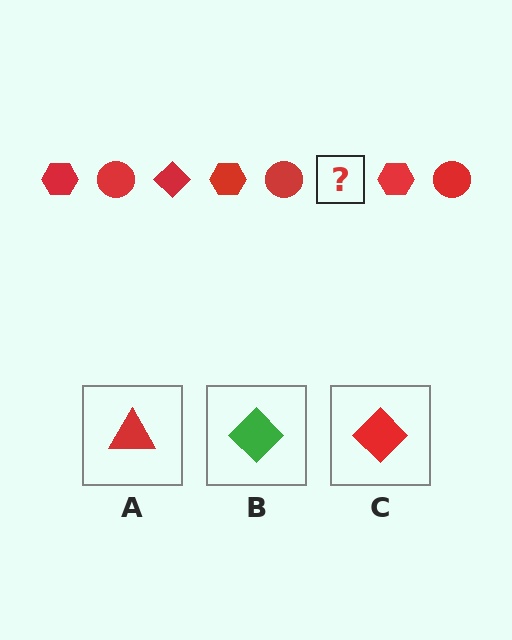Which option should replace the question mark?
Option C.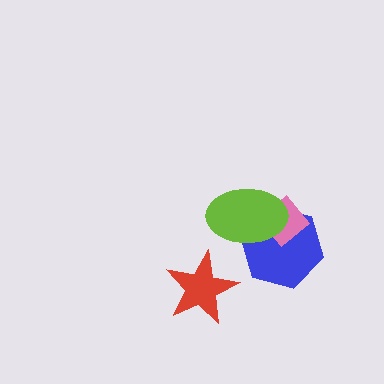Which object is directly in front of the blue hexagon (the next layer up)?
The pink diamond is directly in front of the blue hexagon.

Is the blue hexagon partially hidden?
Yes, it is partially covered by another shape.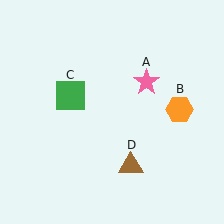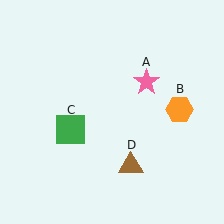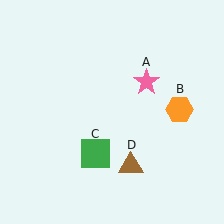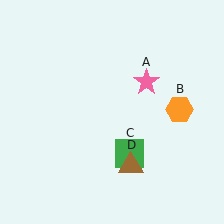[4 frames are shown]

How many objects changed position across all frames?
1 object changed position: green square (object C).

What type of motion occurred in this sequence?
The green square (object C) rotated counterclockwise around the center of the scene.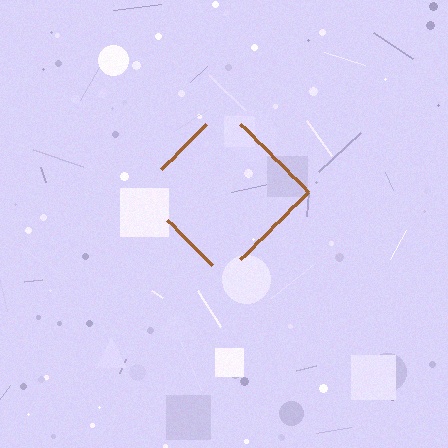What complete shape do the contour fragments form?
The contour fragments form a diamond.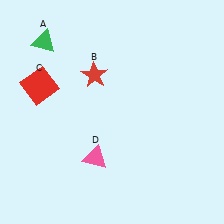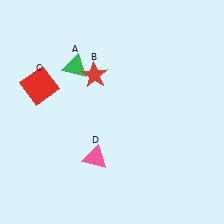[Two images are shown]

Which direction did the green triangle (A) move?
The green triangle (A) moved right.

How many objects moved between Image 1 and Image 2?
1 object moved between the two images.